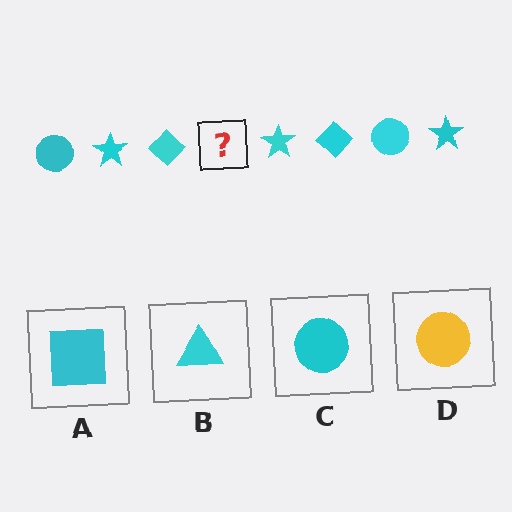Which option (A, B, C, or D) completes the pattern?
C.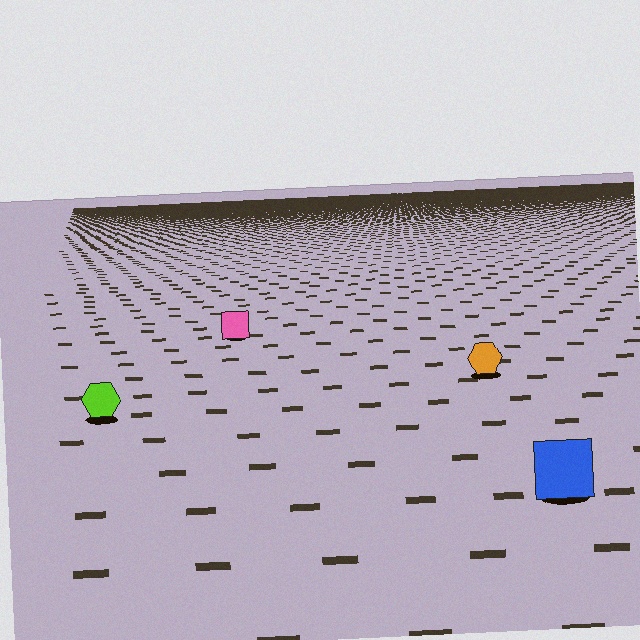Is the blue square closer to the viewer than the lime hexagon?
Yes. The blue square is closer — you can tell from the texture gradient: the ground texture is coarser near it.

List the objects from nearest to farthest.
From nearest to farthest: the blue square, the lime hexagon, the orange hexagon, the pink square.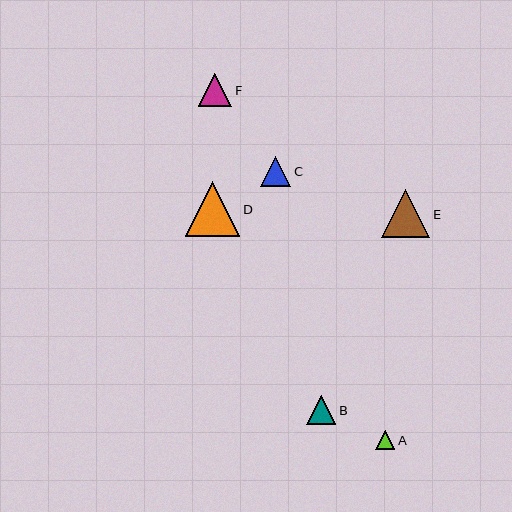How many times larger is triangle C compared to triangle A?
Triangle C is approximately 1.6 times the size of triangle A.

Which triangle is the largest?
Triangle D is the largest with a size of approximately 55 pixels.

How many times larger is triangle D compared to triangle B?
Triangle D is approximately 1.9 times the size of triangle B.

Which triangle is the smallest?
Triangle A is the smallest with a size of approximately 19 pixels.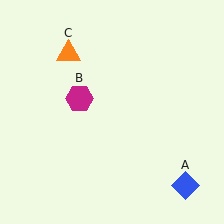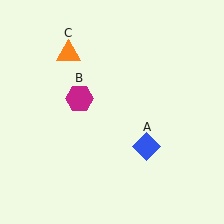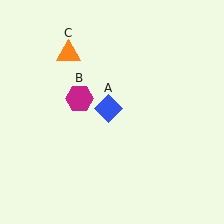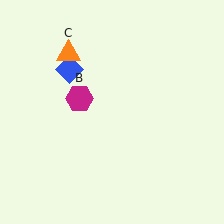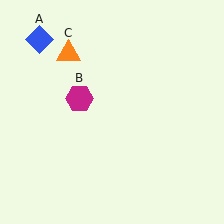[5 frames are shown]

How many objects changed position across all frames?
1 object changed position: blue diamond (object A).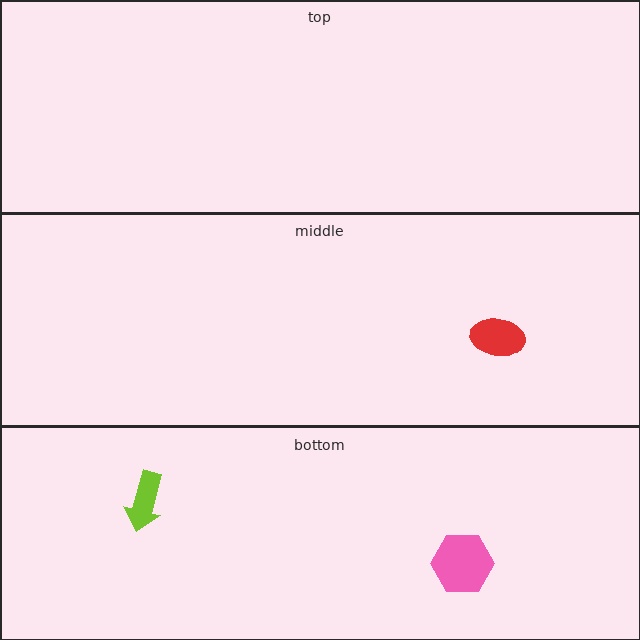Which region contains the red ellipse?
The middle region.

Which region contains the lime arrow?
The bottom region.